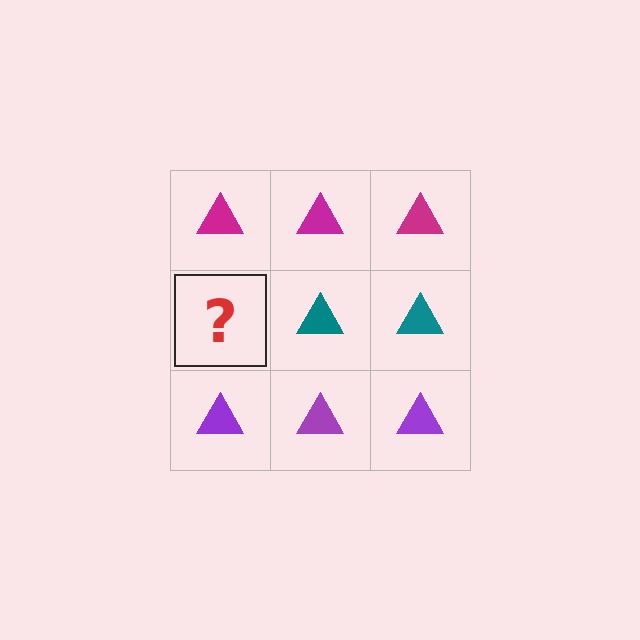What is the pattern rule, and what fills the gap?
The rule is that each row has a consistent color. The gap should be filled with a teal triangle.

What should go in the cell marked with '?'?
The missing cell should contain a teal triangle.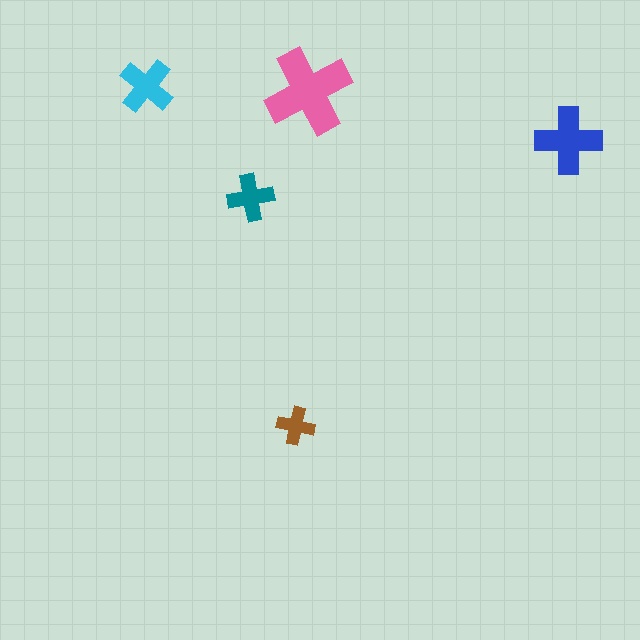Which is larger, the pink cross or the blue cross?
The pink one.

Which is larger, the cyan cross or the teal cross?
The cyan one.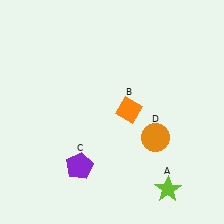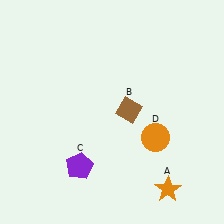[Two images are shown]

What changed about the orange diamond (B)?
In Image 1, B is orange. In Image 2, it changed to brown.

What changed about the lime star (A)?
In Image 1, A is lime. In Image 2, it changed to orange.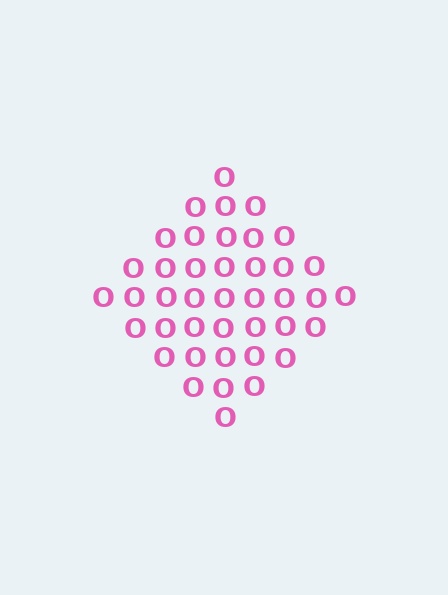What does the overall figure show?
The overall figure shows a diamond.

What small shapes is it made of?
It is made of small letter O's.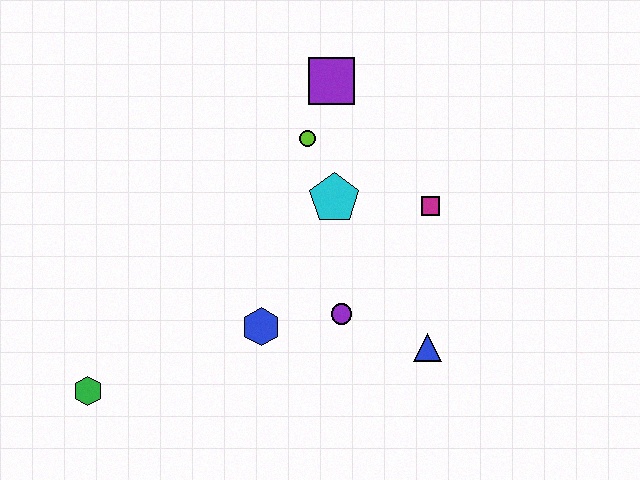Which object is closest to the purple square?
The lime circle is closest to the purple square.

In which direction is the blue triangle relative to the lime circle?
The blue triangle is below the lime circle.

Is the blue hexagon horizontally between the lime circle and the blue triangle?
No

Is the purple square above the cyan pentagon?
Yes